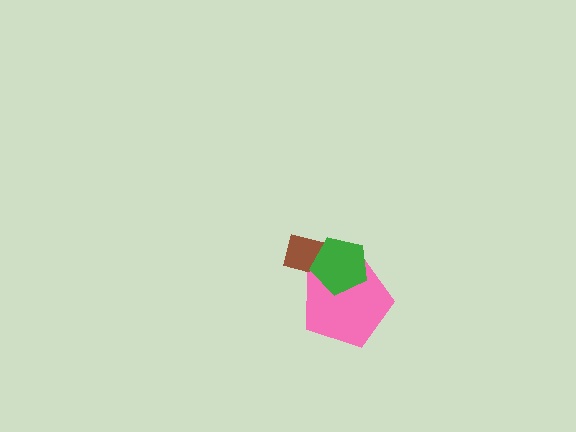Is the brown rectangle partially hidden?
Yes, it is partially covered by another shape.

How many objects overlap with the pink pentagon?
2 objects overlap with the pink pentagon.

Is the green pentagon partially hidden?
No, no other shape covers it.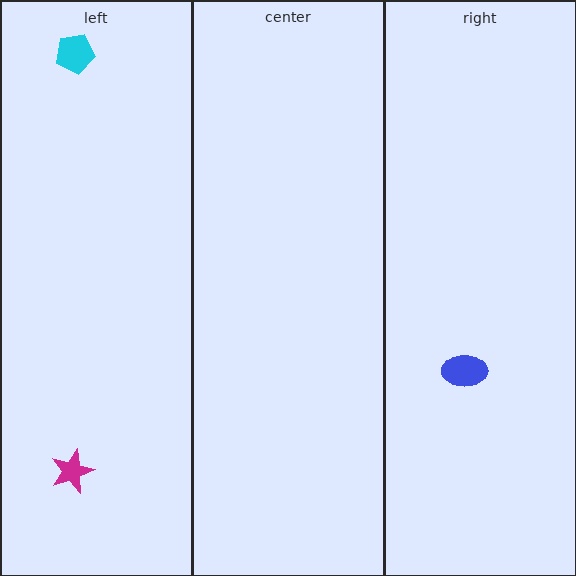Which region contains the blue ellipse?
The right region.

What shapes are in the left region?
The magenta star, the cyan pentagon.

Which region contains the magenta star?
The left region.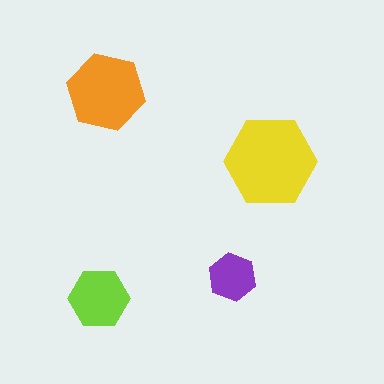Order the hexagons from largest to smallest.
the yellow one, the orange one, the lime one, the purple one.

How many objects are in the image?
There are 4 objects in the image.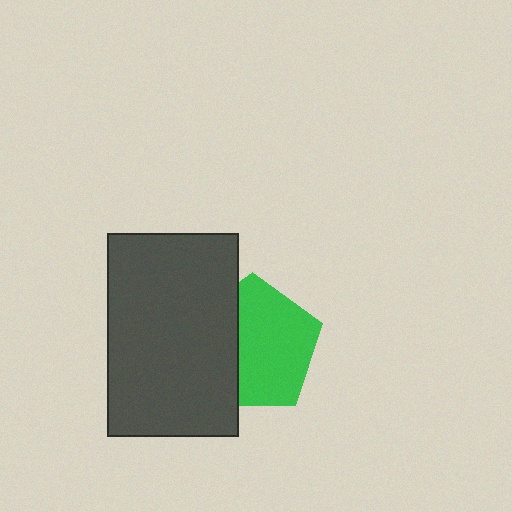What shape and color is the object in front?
The object in front is a dark gray rectangle.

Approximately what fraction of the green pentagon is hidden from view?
Roughly 37% of the green pentagon is hidden behind the dark gray rectangle.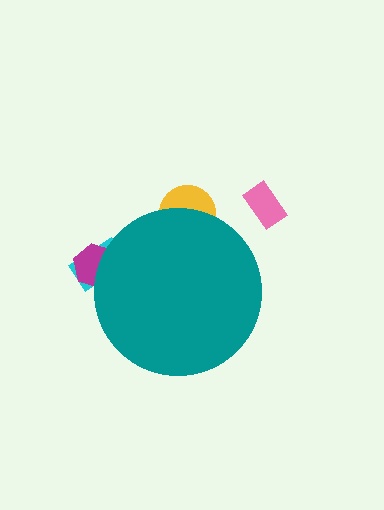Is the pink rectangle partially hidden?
No, the pink rectangle is fully visible.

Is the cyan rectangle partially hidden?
Yes, the cyan rectangle is partially hidden behind the teal circle.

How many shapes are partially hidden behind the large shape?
3 shapes are partially hidden.